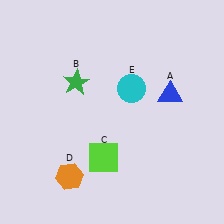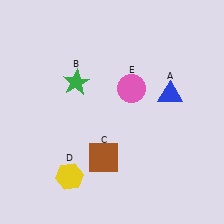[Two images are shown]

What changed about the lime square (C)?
In Image 1, C is lime. In Image 2, it changed to brown.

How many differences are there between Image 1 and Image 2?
There are 3 differences between the two images.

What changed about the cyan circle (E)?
In Image 1, E is cyan. In Image 2, it changed to pink.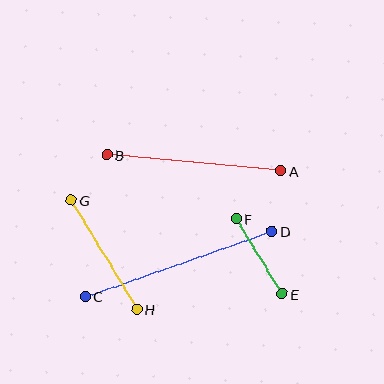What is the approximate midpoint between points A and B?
The midpoint is at approximately (194, 163) pixels.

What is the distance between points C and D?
The distance is approximately 198 pixels.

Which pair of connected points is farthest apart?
Points C and D are farthest apart.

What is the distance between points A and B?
The distance is approximately 175 pixels.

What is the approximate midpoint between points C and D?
The midpoint is at approximately (179, 264) pixels.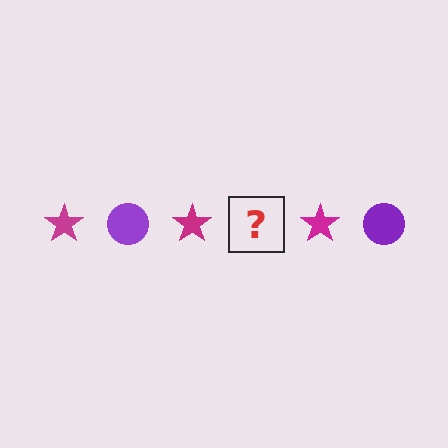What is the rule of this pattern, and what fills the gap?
The rule is that the pattern alternates between magenta star and purple circle. The gap should be filled with a purple circle.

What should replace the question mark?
The question mark should be replaced with a purple circle.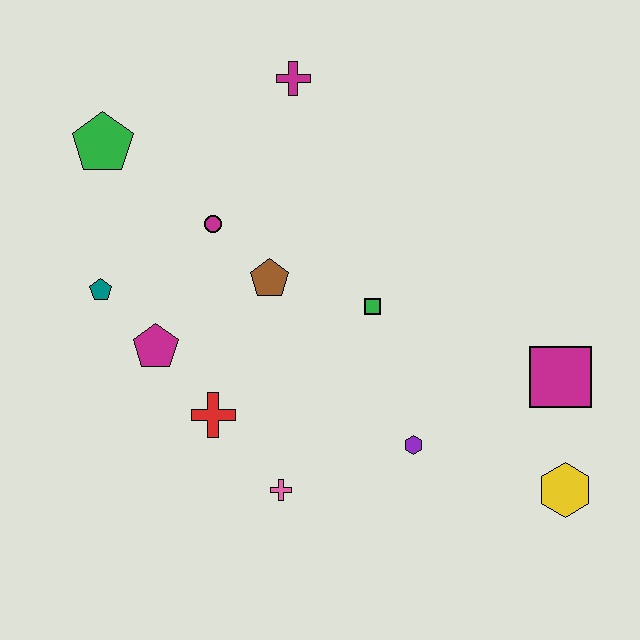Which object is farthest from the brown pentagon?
The yellow hexagon is farthest from the brown pentagon.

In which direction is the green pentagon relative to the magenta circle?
The green pentagon is to the left of the magenta circle.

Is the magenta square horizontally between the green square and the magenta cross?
No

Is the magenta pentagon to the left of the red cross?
Yes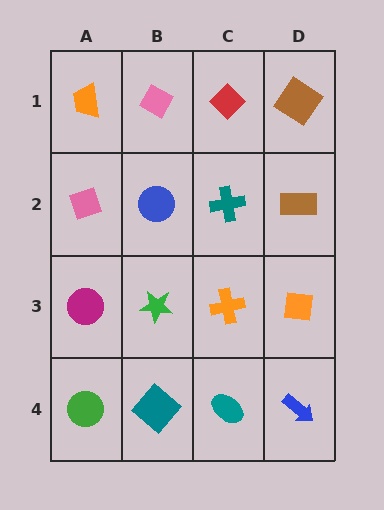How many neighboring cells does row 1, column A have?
2.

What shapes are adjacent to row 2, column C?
A red diamond (row 1, column C), an orange cross (row 3, column C), a blue circle (row 2, column B), a brown rectangle (row 2, column D).